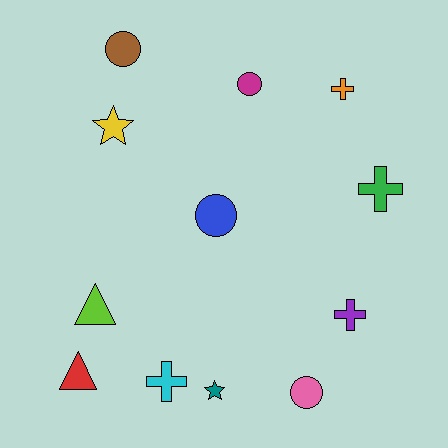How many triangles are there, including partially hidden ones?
There are 2 triangles.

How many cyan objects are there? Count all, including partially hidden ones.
There is 1 cyan object.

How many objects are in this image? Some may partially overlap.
There are 12 objects.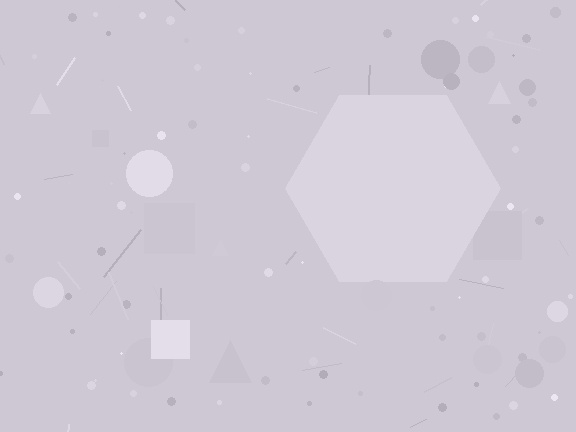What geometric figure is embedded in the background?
A hexagon is embedded in the background.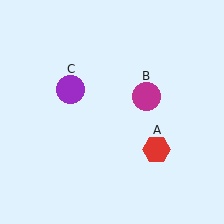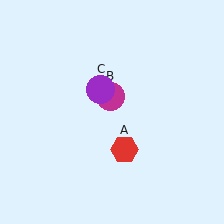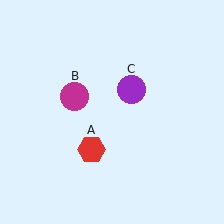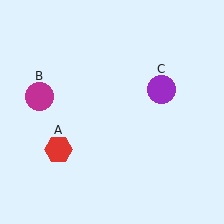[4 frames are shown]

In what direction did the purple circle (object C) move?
The purple circle (object C) moved right.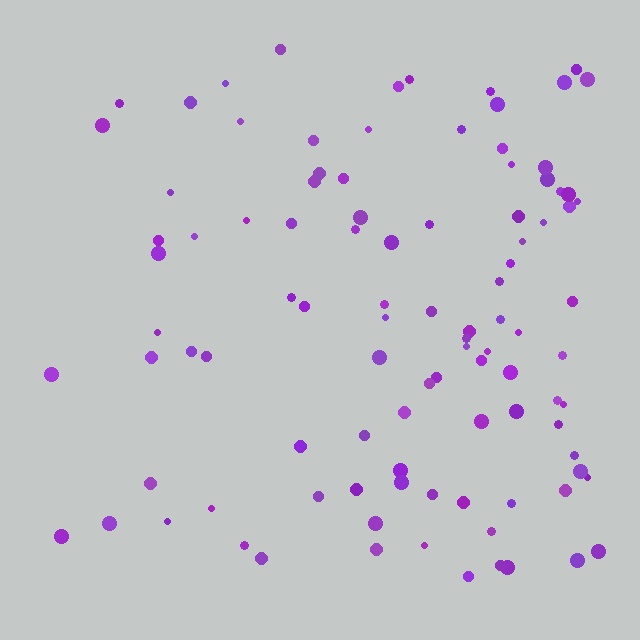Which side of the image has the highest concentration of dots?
The right.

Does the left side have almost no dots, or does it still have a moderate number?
Still a moderate number, just noticeably fewer than the right.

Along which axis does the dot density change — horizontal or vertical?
Horizontal.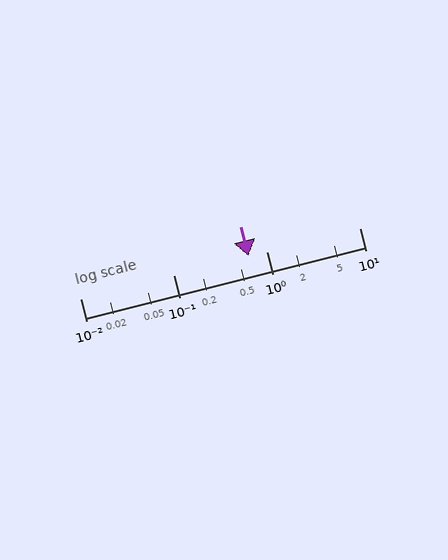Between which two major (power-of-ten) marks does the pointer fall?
The pointer is between 0.1 and 1.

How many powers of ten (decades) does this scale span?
The scale spans 3 decades, from 0.01 to 10.